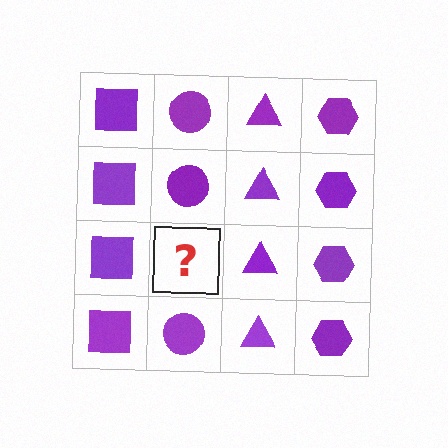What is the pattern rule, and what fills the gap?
The rule is that each column has a consistent shape. The gap should be filled with a purple circle.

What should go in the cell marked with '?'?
The missing cell should contain a purple circle.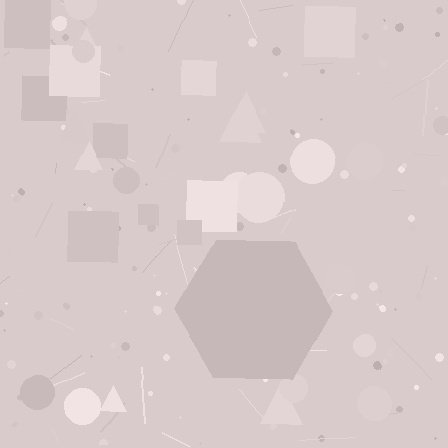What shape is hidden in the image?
A hexagon is hidden in the image.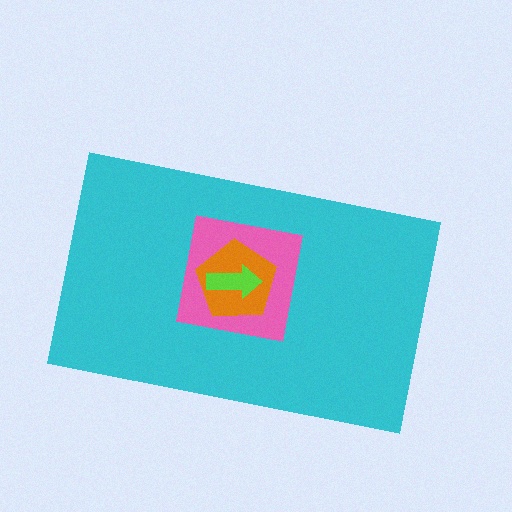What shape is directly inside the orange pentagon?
The lime arrow.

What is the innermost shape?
The lime arrow.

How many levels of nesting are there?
4.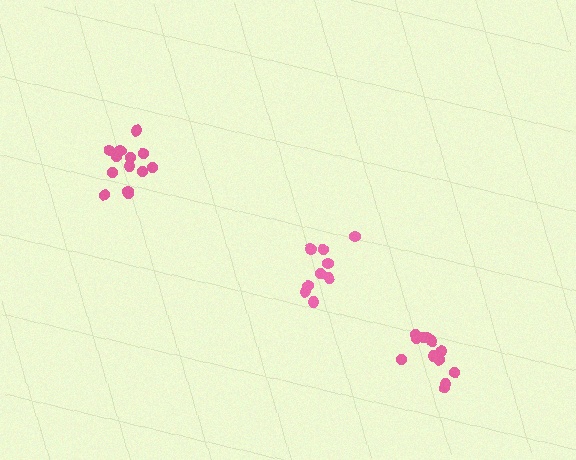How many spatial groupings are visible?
There are 3 spatial groupings.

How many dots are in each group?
Group 1: 9 dots, Group 2: 13 dots, Group 3: 12 dots (34 total).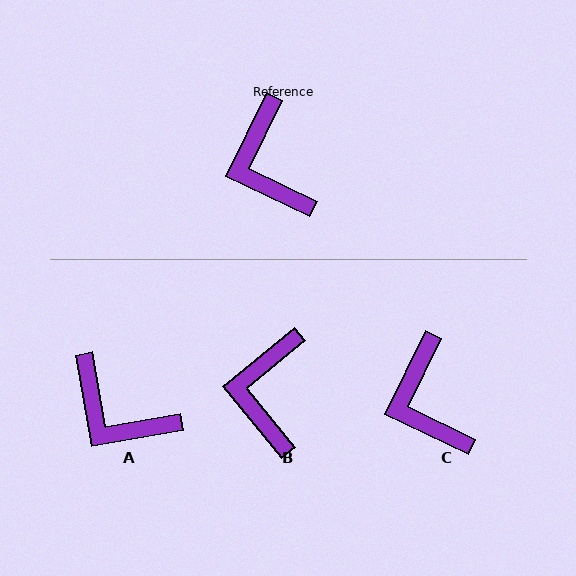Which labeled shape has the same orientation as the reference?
C.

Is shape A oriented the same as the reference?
No, it is off by about 36 degrees.